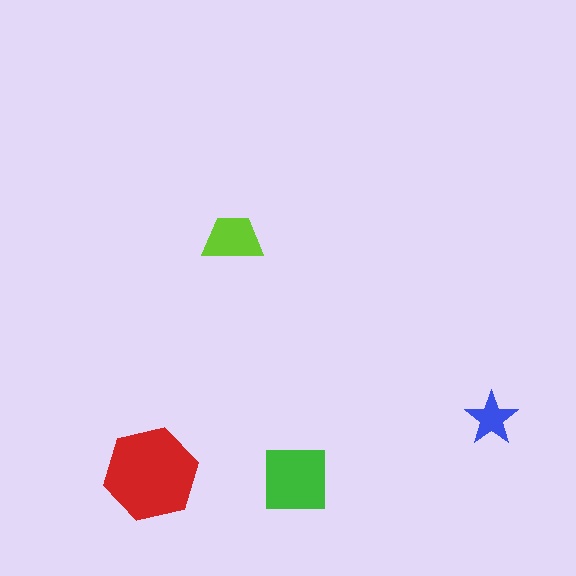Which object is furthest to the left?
The red hexagon is leftmost.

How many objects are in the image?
There are 4 objects in the image.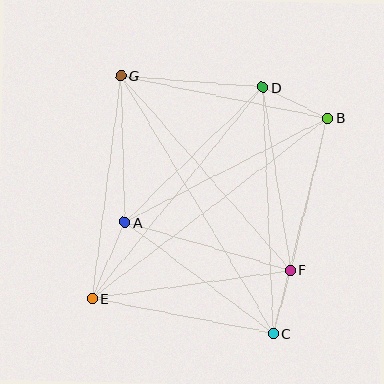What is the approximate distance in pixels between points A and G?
The distance between A and G is approximately 147 pixels.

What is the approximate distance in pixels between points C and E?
The distance between C and E is approximately 185 pixels.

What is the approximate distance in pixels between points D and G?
The distance between D and G is approximately 143 pixels.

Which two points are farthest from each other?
Points C and G are farthest from each other.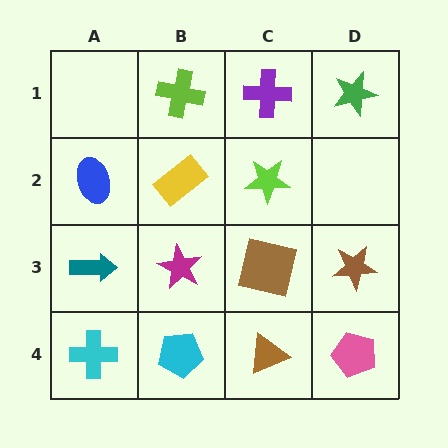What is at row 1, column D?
A green star.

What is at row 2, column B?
A yellow rectangle.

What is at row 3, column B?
A magenta star.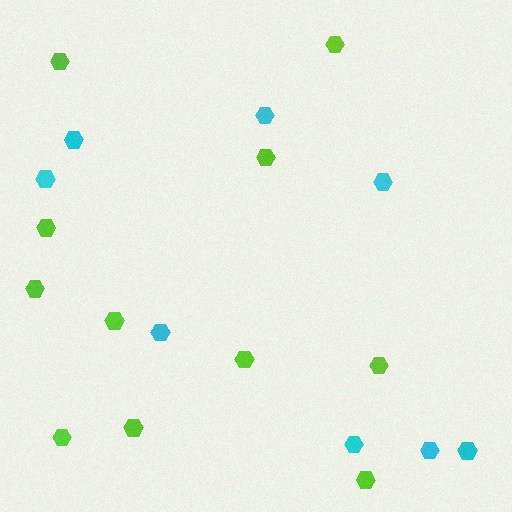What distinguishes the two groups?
There are 2 groups: one group of cyan hexagons (8) and one group of lime hexagons (11).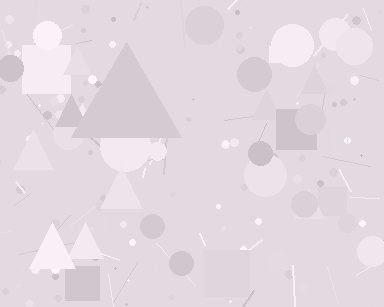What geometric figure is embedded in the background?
A triangle is embedded in the background.